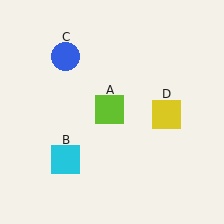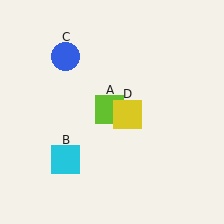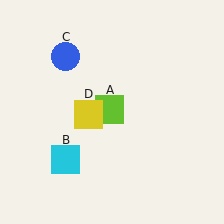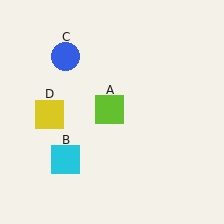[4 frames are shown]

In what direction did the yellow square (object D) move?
The yellow square (object D) moved left.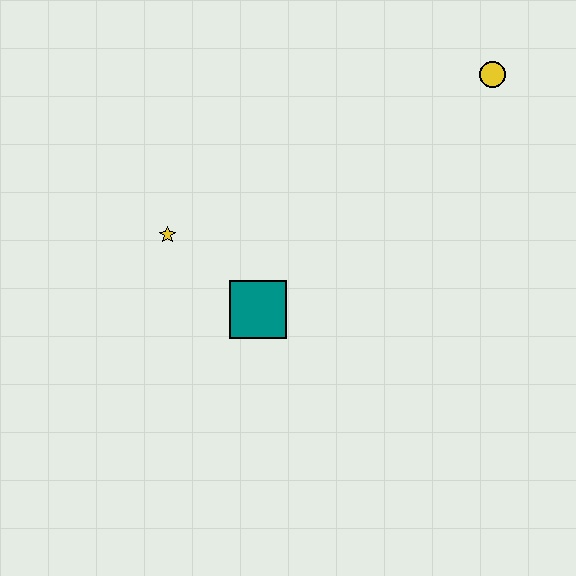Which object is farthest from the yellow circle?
The yellow star is farthest from the yellow circle.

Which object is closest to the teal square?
The yellow star is closest to the teal square.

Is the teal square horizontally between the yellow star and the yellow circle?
Yes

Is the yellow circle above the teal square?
Yes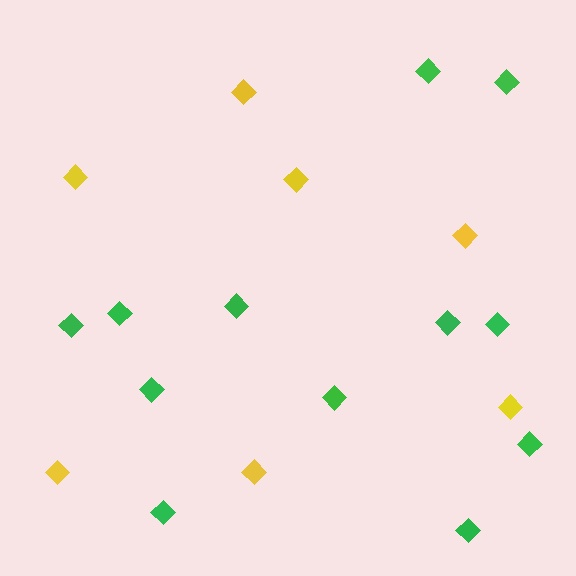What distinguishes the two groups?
There are 2 groups: one group of green diamonds (12) and one group of yellow diamonds (7).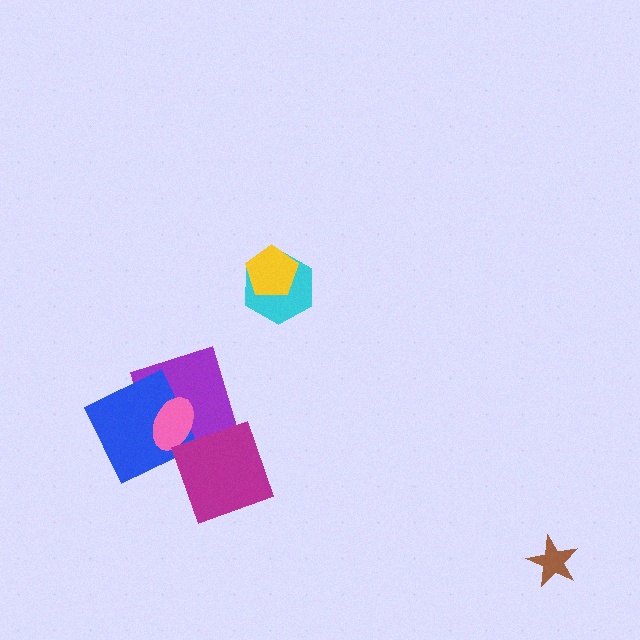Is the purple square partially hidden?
Yes, it is partially covered by another shape.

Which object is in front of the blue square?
The pink ellipse is in front of the blue square.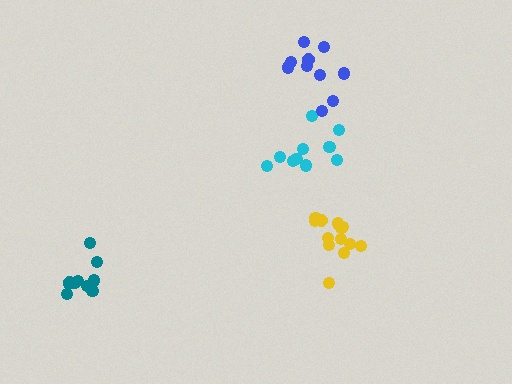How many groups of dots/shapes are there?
There are 4 groups.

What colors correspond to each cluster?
The clusters are colored: cyan, blue, yellow, teal.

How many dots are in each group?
Group 1: 10 dots, Group 2: 10 dots, Group 3: 13 dots, Group 4: 10 dots (43 total).